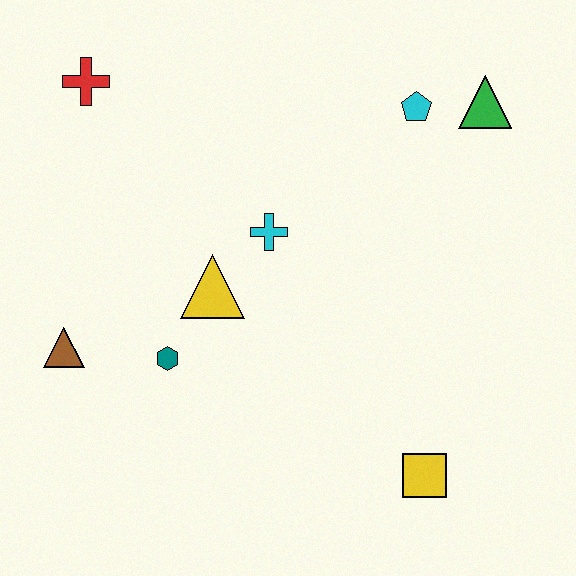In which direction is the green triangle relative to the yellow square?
The green triangle is above the yellow square.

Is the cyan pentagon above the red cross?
No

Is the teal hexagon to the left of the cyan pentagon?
Yes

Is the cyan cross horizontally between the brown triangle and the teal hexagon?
No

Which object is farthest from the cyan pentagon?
The brown triangle is farthest from the cyan pentagon.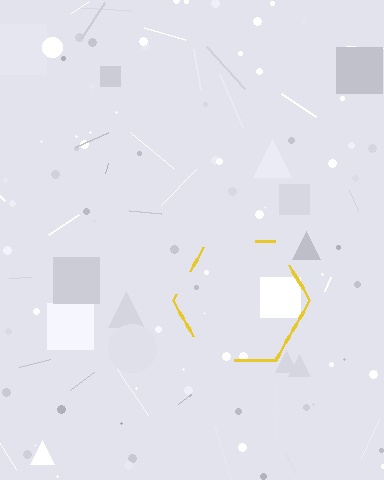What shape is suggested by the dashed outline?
The dashed outline suggests a hexagon.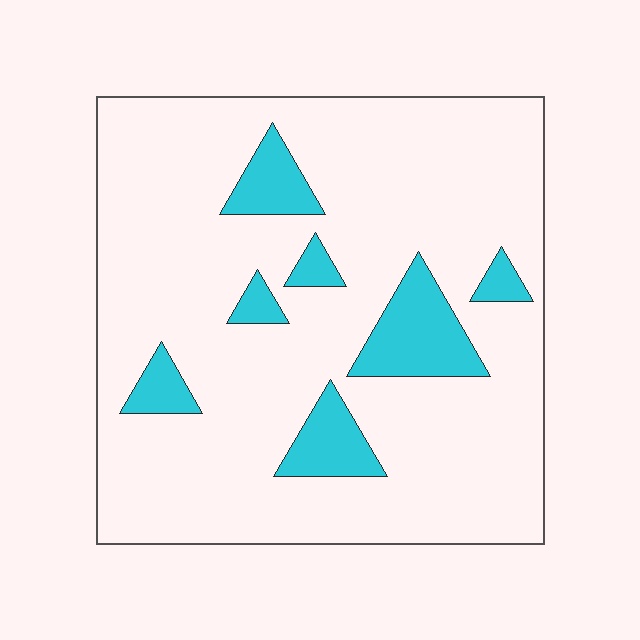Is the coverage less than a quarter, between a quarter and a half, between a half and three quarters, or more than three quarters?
Less than a quarter.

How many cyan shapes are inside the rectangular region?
7.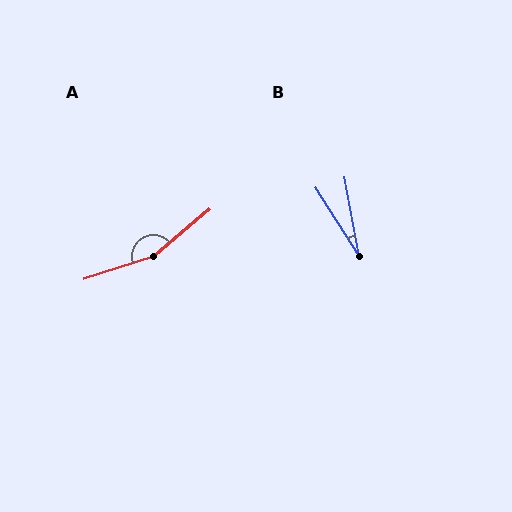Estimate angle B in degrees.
Approximately 21 degrees.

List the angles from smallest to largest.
B (21°), A (158°).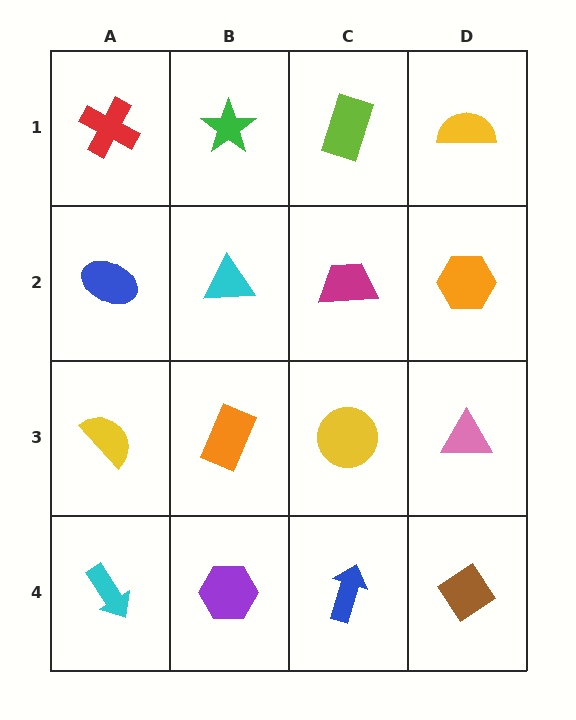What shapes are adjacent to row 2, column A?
A red cross (row 1, column A), a yellow semicircle (row 3, column A), a cyan triangle (row 2, column B).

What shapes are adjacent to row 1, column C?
A magenta trapezoid (row 2, column C), a green star (row 1, column B), a yellow semicircle (row 1, column D).